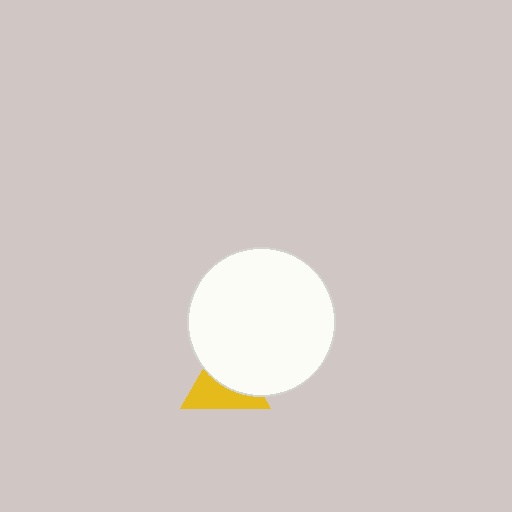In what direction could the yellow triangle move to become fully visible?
The yellow triangle could move down. That would shift it out from behind the white circle entirely.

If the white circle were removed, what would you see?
You would see the complete yellow triangle.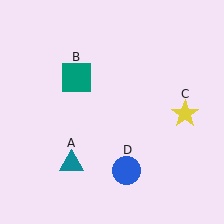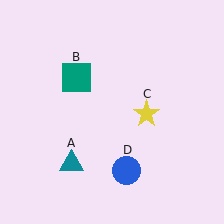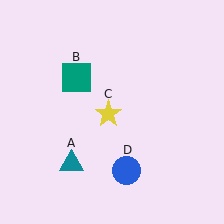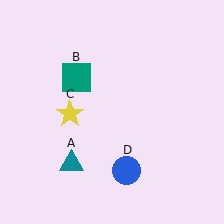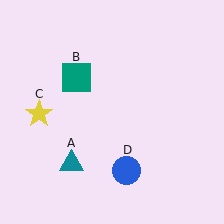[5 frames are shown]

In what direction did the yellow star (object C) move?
The yellow star (object C) moved left.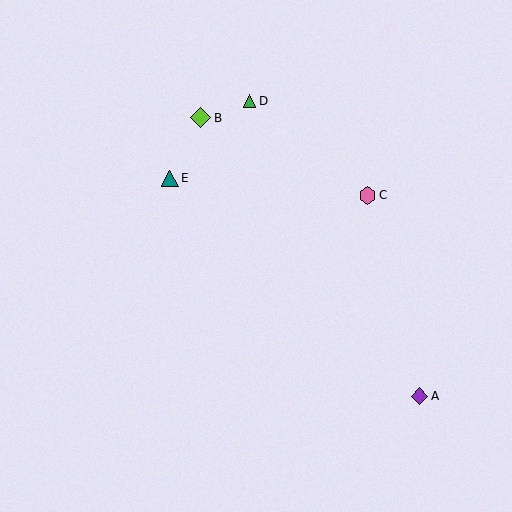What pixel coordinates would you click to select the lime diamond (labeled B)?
Click at (201, 118) to select the lime diamond B.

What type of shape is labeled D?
Shape D is a green triangle.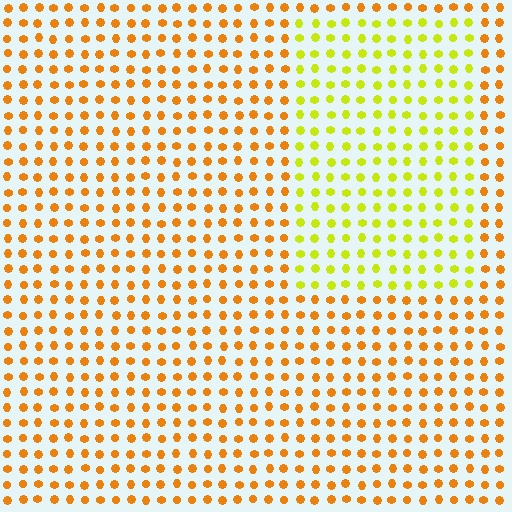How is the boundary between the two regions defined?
The boundary is defined purely by a slight shift in hue (about 39 degrees). Spacing, size, and orientation are identical on both sides.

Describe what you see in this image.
The image is filled with small orange elements in a uniform arrangement. A rectangle-shaped region is visible where the elements are tinted to a slightly different hue, forming a subtle color boundary.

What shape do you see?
I see a rectangle.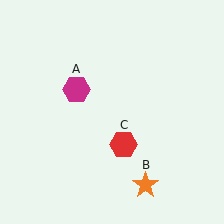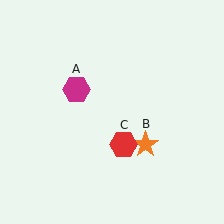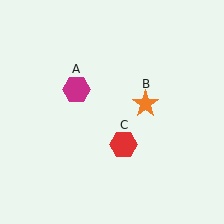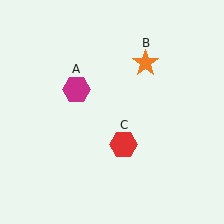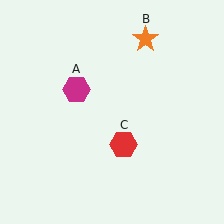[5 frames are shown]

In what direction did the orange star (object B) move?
The orange star (object B) moved up.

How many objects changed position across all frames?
1 object changed position: orange star (object B).